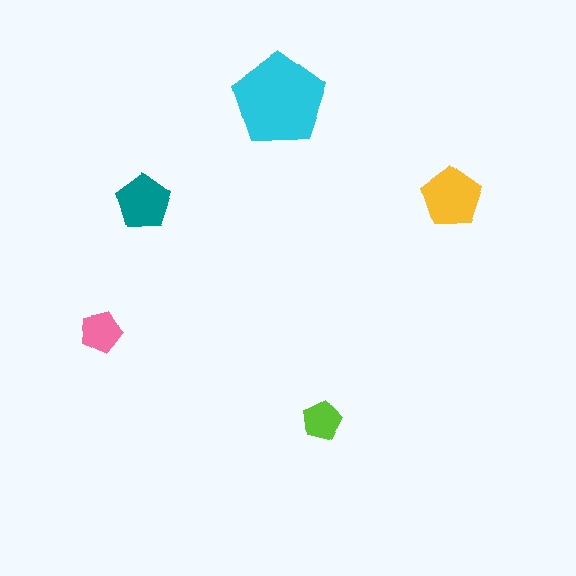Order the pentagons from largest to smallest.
the cyan one, the yellow one, the teal one, the pink one, the lime one.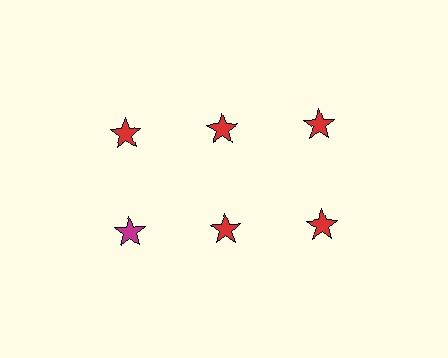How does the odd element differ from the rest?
It has a different color: magenta instead of red.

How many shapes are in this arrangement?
There are 6 shapes arranged in a grid pattern.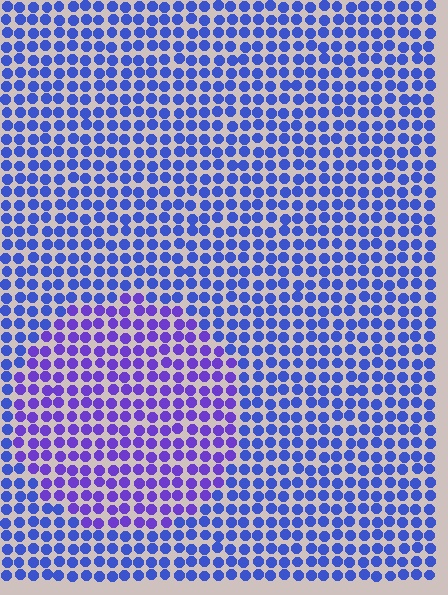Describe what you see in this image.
The image is filled with small blue elements in a uniform arrangement. A circle-shaped region is visible where the elements are tinted to a slightly different hue, forming a subtle color boundary.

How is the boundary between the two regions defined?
The boundary is defined purely by a slight shift in hue (about 31 degrees). Spacing, size, and orientation are identical on both sides.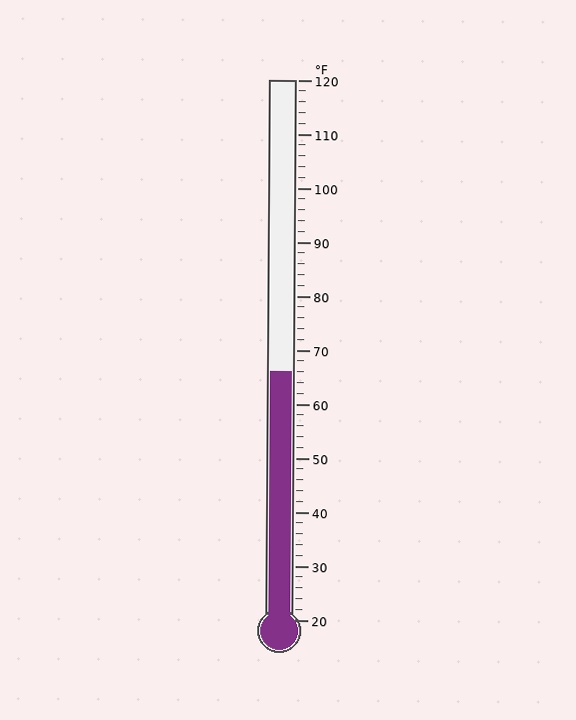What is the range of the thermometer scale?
The thermometer scale ranges from 20°F to 120°F.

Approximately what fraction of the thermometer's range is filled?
The thermometer is filled to approximately 45% of its range.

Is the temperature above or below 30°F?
The temperature is above 30°F.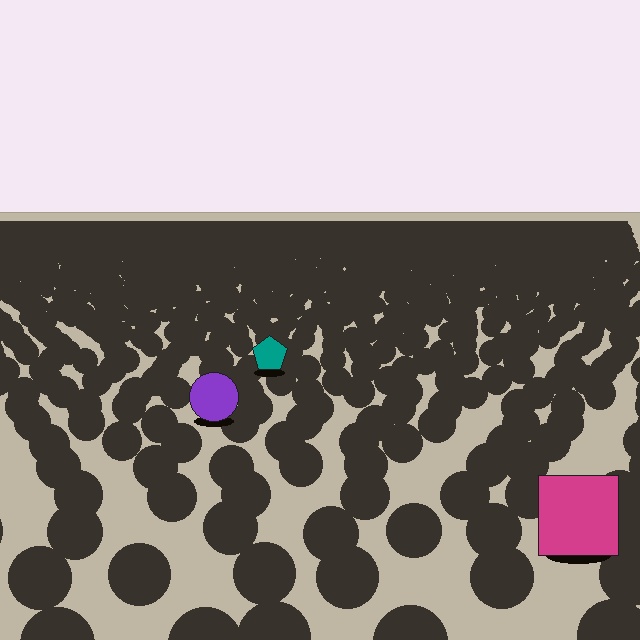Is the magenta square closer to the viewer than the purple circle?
Yes. The magenta square is closer — you can tell from the texture gradient: the ground texture is coarser near it.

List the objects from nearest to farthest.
From nearest to farthest: the magenta square, the purple circle, the teal pentagon.